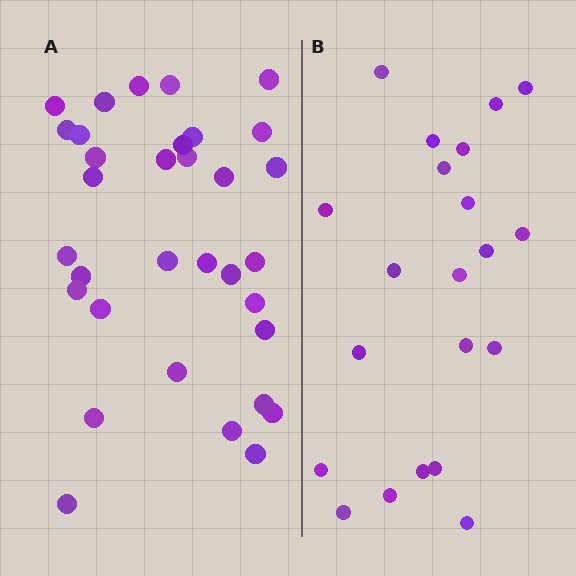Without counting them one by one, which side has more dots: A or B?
Region A (the left region) has more dots.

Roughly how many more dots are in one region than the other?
Region A has roughly 12 or so more dots than region B.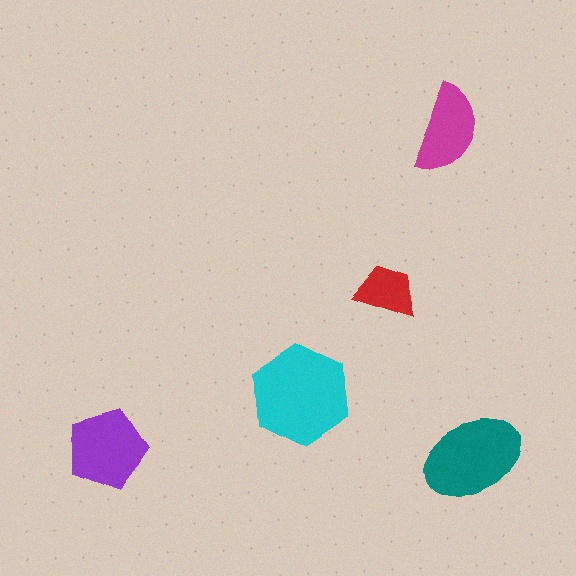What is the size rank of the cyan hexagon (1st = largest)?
1st.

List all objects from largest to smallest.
The cyan hexagon, the teal ellipse, the purple pentagon, the magenta semicircle, the red trapezoid.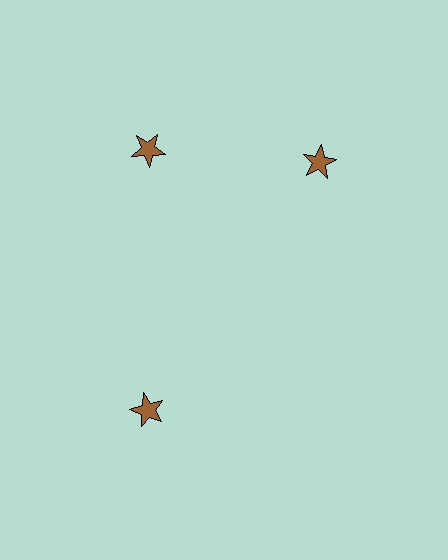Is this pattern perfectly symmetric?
No. The 3 brown stars are arranged in a ring, but one element near the 3 o'clock position is rotated out of alignment along the ring, breaking the 3-fold rotational symmetry.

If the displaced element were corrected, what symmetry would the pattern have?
It would have 3-fold rotational symmetry — the pattern would map onto itself every 120 degrees.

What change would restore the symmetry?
The symmetry would be restored by rotating it back into even spacing with its neighbors so that all 3 stars sit at equal angles and equal distance from the center.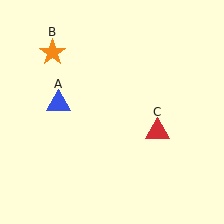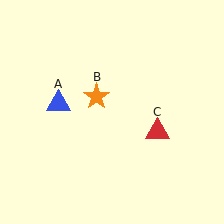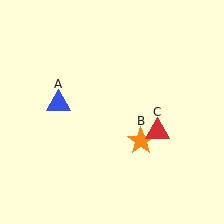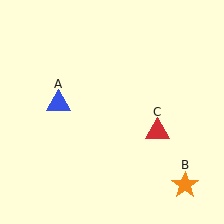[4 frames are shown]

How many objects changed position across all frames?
1 object changed position: orange star (object B).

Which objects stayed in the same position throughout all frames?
Blue triangle (object A) and red triangle (object C) remained stationary.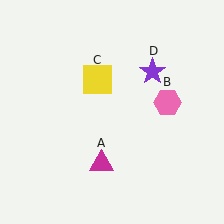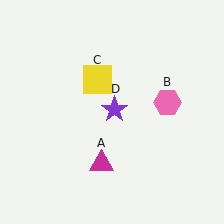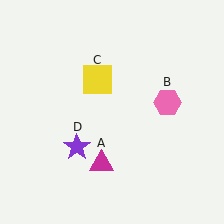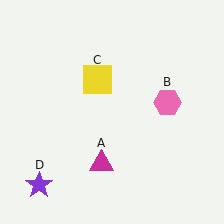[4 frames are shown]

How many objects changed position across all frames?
1 object changed position: purple star (object D).